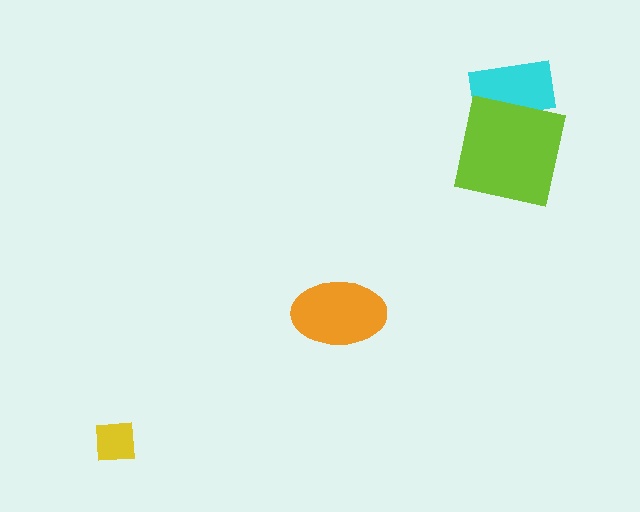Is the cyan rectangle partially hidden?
Yes, it is partially covered by another shape.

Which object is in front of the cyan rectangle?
The lime square is in front of the cyan rectangle.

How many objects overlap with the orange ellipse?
0 objects overlap with the orange ellipse.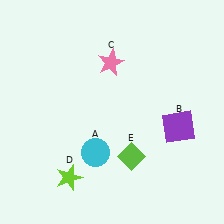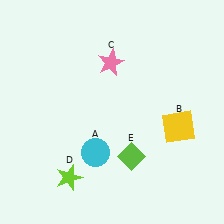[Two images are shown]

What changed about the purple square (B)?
In Image 1, B is purple. In Image 2, it changed to yellow.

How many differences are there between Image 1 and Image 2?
There is 1 difference between the two images.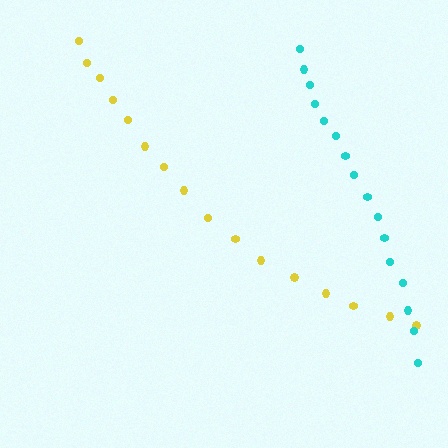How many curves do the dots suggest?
There are 2 distinct paths.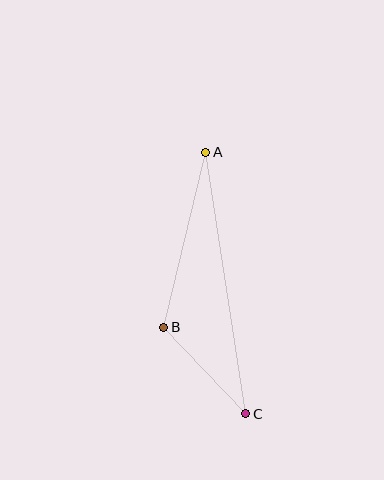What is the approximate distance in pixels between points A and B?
The distance between A and B is approximately 180 pixels.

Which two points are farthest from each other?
Points A and C are farthest from each other.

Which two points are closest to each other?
Points B and C are closest to each other.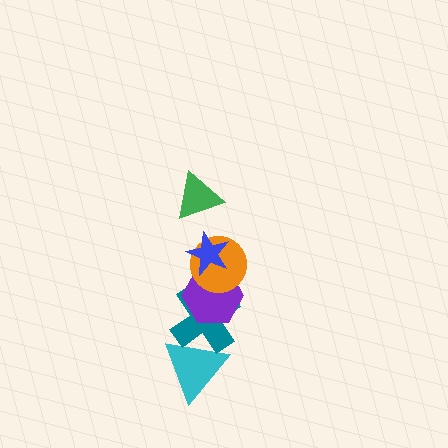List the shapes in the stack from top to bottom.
From top to bottom: the green triangle, the blue star, the orange circle, the purple hexagon, the teal cross, the cyan triangle.